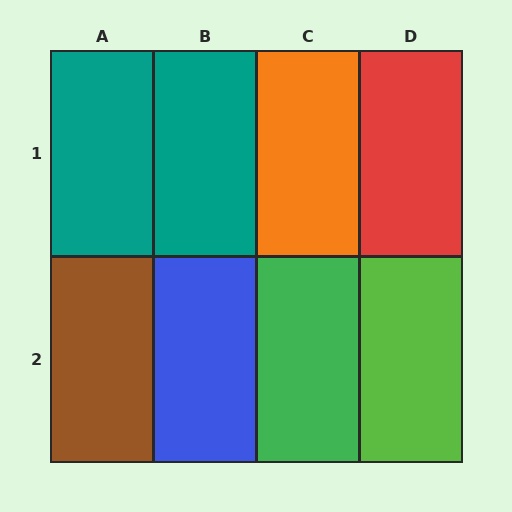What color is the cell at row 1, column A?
Teal.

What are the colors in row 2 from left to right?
Brown, blue, green, lime.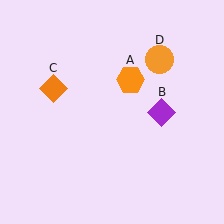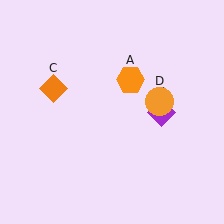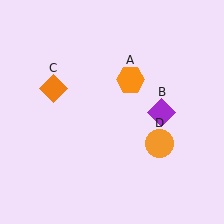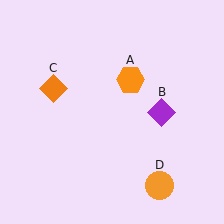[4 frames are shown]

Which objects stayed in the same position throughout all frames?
Orange hexagon (object A) and purple diamond (object B) and orange diamond (object C) remained stationary.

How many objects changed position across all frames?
1 object changed position: orange circle (object D).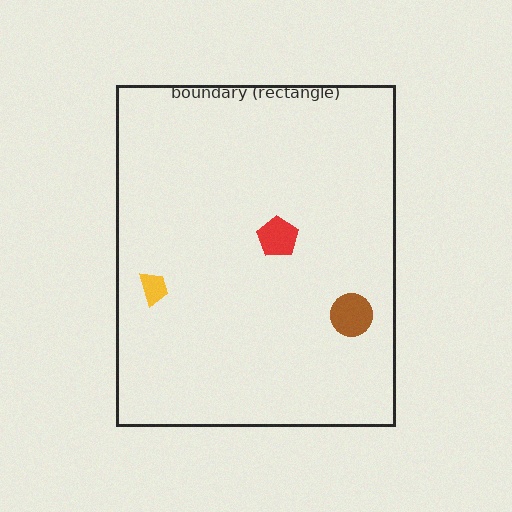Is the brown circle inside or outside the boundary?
Inside.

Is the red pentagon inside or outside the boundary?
Inside.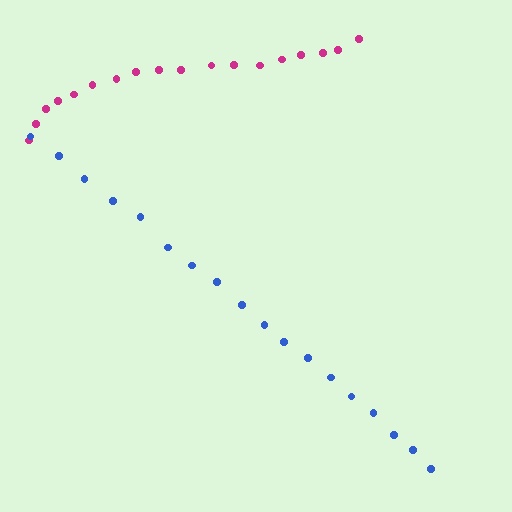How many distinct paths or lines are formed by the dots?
There are 2 distinct paths.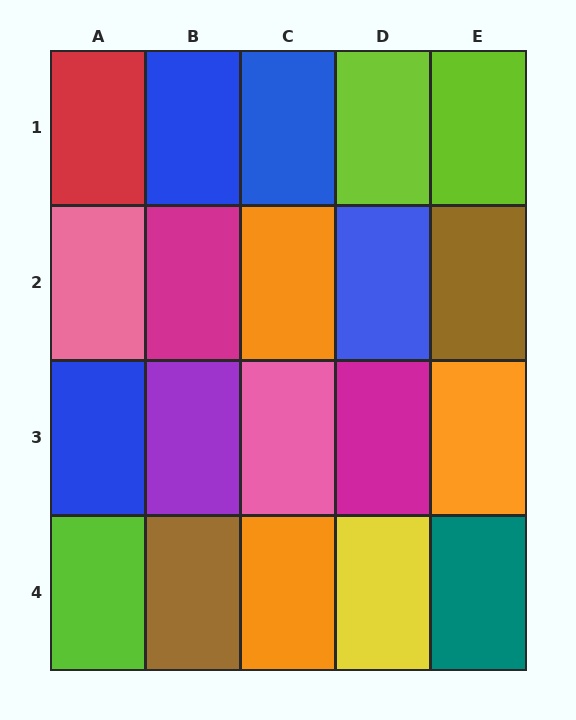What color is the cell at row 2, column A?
Pink.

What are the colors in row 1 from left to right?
Red, blue, blue, lime, lime.